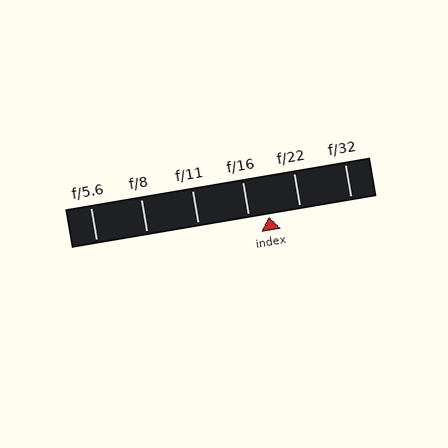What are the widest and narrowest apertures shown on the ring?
The widest aperture shown is f/5.6 and the narrowest is f/32.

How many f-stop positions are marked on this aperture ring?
There are 6 f-stop positions marked.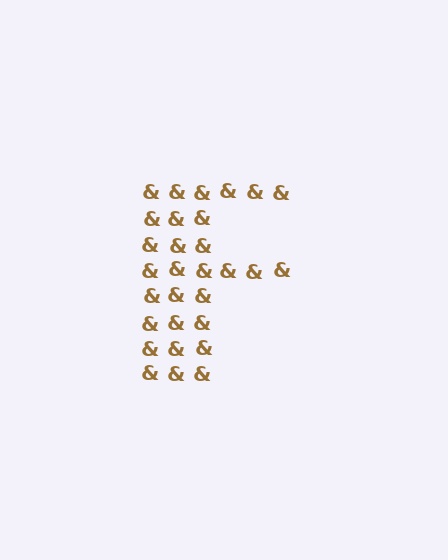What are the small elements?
The small elements are ampersands.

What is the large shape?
The large shape is the letter F.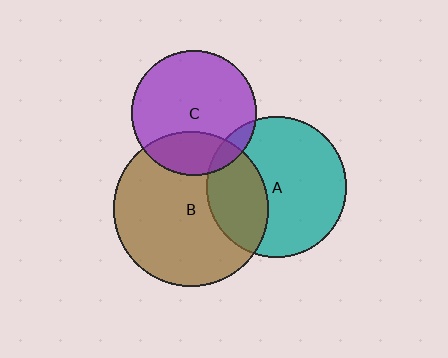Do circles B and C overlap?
Yes.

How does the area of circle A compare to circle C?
Approximately 1.3 times.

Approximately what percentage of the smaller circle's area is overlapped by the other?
Approximately 25%.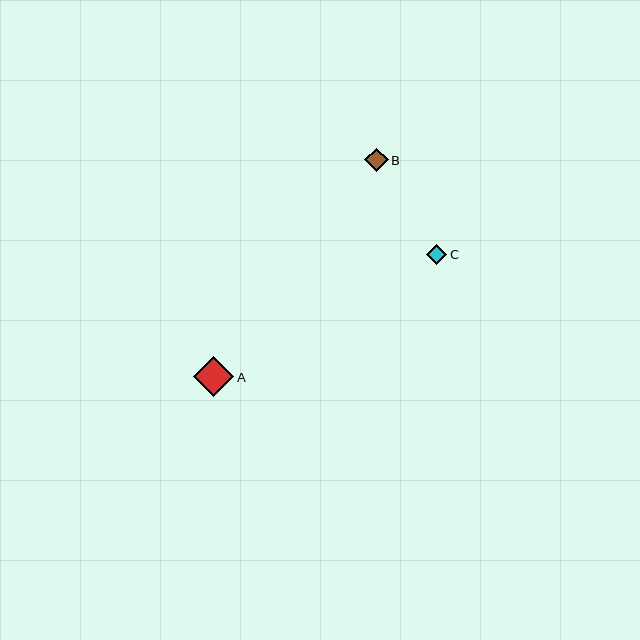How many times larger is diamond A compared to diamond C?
Diamond A is approximately 2.0 times the size of diamond C.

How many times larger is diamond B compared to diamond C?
Diamond B is approximately 1.2 times the size of diamond C.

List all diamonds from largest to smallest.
From largest to smallest: A, B, C.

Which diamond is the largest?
Diamond A is the largest with a size of approximately 40 pixels.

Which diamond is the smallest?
Diamond C is the smallest with a size of approximately 20 pixels.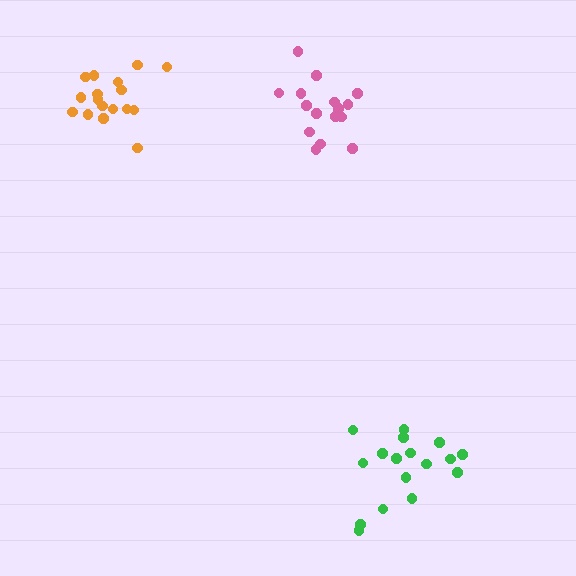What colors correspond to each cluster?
The clusters are colored: pink, green, orange.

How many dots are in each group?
Group 1: 16 dots, Group 2: 17 dots, Group 3: 17 dots (50 total).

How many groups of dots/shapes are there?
There are 3 groups.